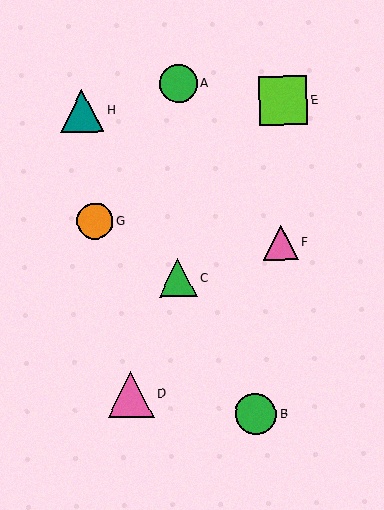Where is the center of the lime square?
The center of the lime square is at (283, 101).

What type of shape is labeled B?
Shape B is a green circle.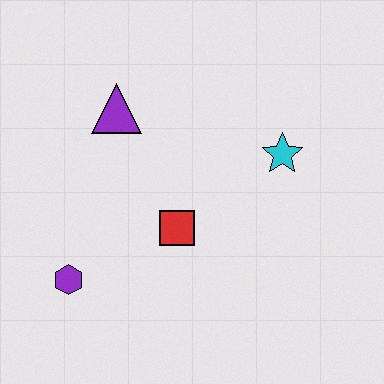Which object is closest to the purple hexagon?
The red square is closest to the purple hexagon.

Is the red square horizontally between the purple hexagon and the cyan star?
Yes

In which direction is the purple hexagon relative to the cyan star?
The purple hexagon is to the left of the cyan star.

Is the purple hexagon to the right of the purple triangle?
No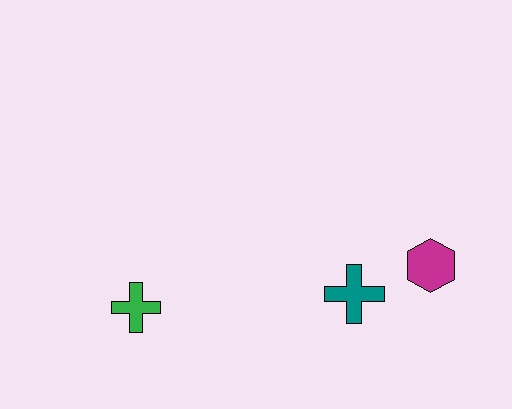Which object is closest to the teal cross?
The magenta hexagon is closest to the teal cross.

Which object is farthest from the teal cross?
The green cross is farthest from the teal cross.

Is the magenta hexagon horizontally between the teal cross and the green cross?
No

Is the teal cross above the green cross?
Yes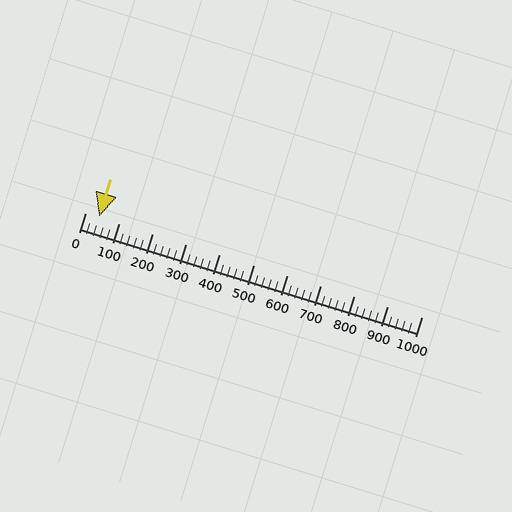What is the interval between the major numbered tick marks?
The major tick marks are spaced 100 units apart.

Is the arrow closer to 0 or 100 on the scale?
The arrow is closer to 0.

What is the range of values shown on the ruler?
The ruler shows values from 0 to 1000.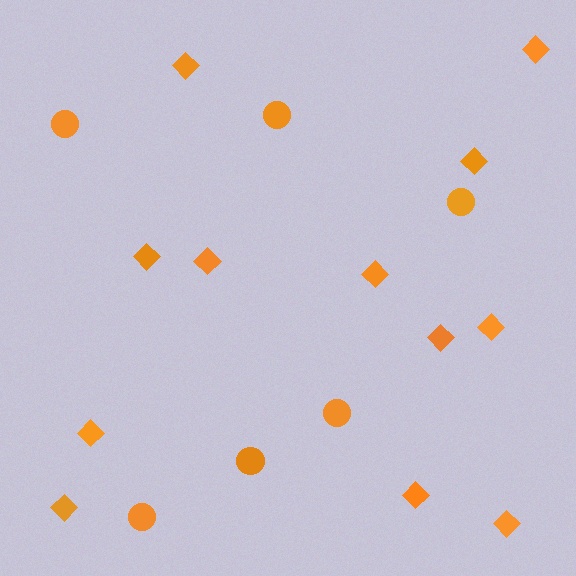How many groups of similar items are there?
There are 2 groups: one group of diamonds (12) and one group of circles (6).